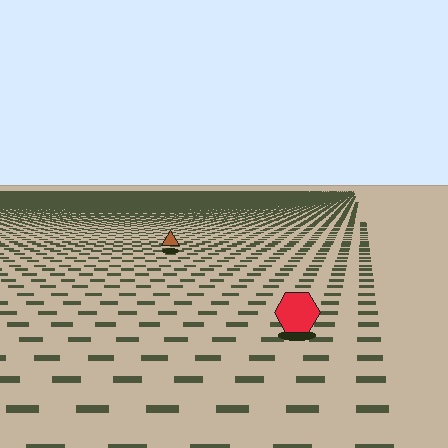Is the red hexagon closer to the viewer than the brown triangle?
Yes. The red hexagon is closer — you can tell from the texture gradient: the ground texture is coarser near it.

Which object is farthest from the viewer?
The brown triangle is farthest from the viewer. It appears smaller and the ground texture around it is denser.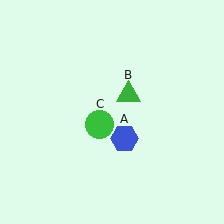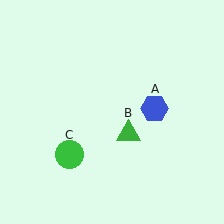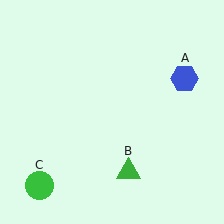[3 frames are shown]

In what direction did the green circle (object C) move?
The green circle (object C) moved down and to the left.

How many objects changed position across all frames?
3 objects changed position: blue hexagon (object A), green triangle (object B), green circle (object C).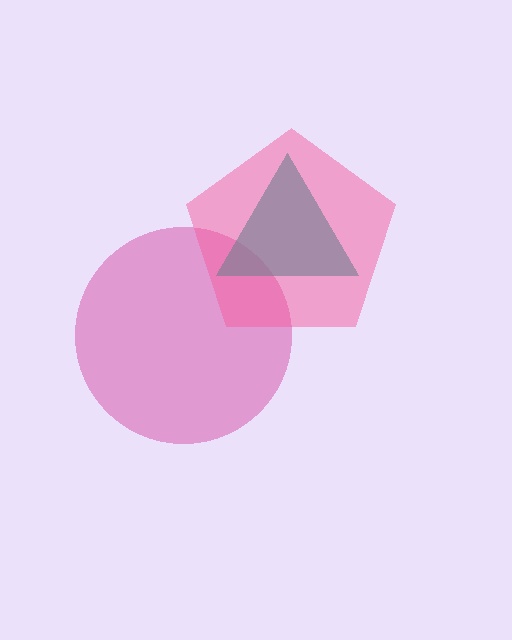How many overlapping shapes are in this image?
There are 3 overlapping shapes in the image.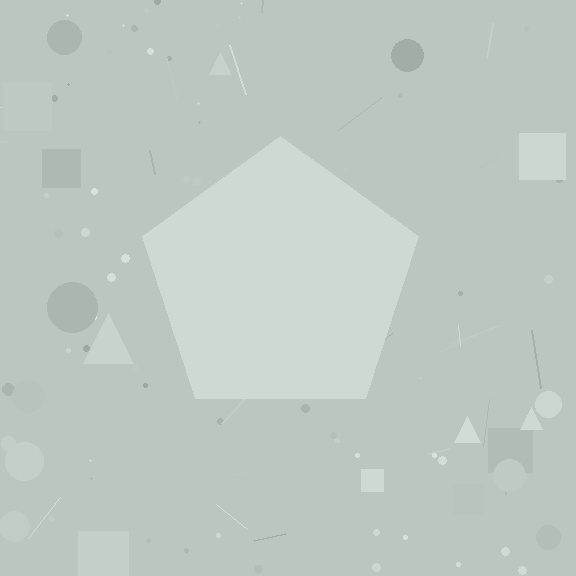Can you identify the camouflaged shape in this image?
The camouflaged shape is a pentagon.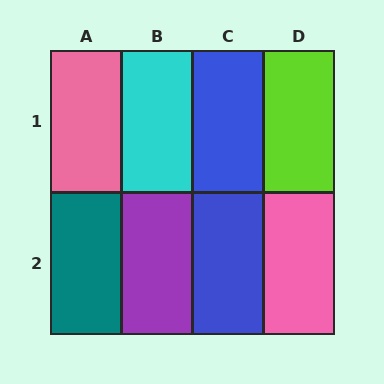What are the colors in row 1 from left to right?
Pink, cyan, blue, lime.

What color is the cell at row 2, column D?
Pink.